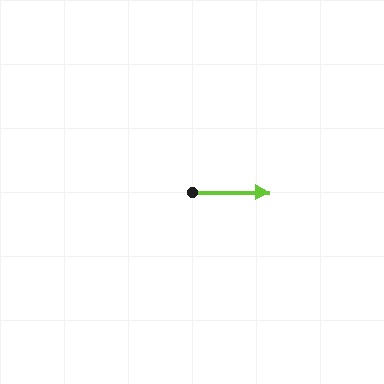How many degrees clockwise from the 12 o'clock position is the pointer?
Approximately 90 degrees.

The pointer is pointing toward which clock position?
Roughly 3 o'clock.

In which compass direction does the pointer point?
East.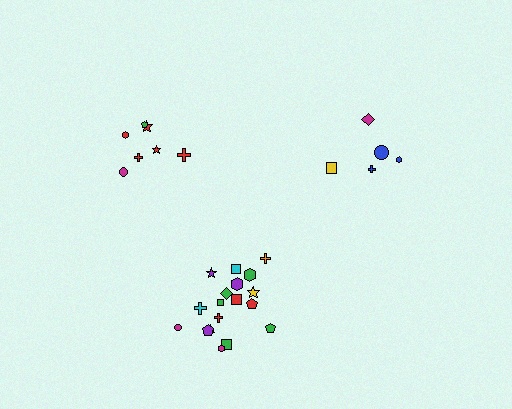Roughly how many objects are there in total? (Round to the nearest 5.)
Roughly 30 objects in total.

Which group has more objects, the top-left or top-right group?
The top-left group.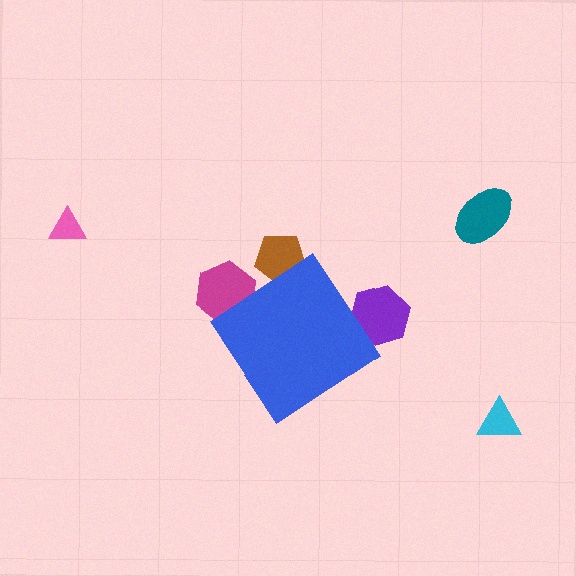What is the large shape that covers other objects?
A blue diamond.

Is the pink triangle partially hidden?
No, the pink triangle is fully visible.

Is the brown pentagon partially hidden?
Yes, the brown pentagon is partially hidden behind the blue diamond.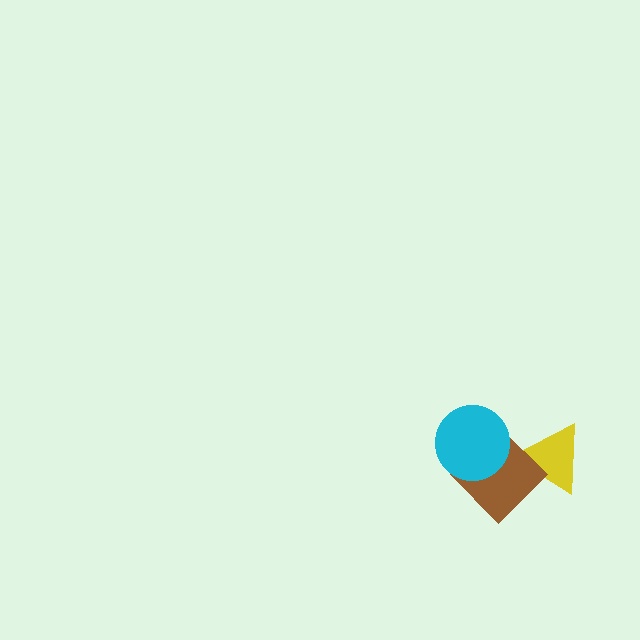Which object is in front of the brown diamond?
The cyan circle is in front of the brown diamond.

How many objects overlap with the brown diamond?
2 objects overlap with the brown diamond.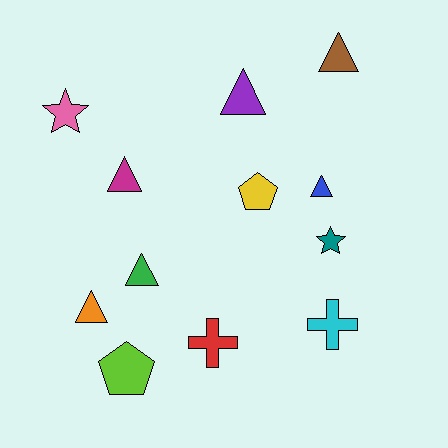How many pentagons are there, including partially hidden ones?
There are 2 pentagons.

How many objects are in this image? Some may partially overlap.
There are 12 objects.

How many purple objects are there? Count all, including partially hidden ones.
There is 1 purple object.